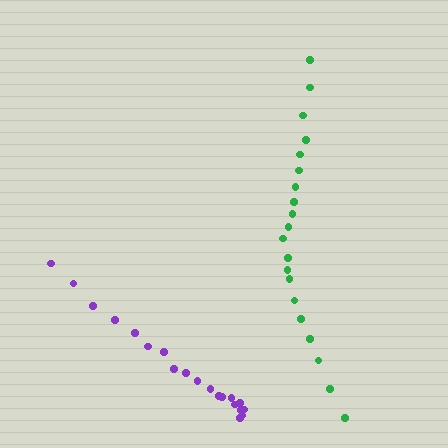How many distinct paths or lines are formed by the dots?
There are 2 distinct paths.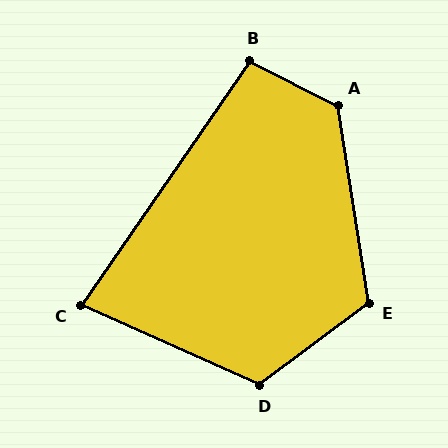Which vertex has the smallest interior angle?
C, at approximately 79 degrees.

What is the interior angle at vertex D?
Approximately 119 degrees (obtuse).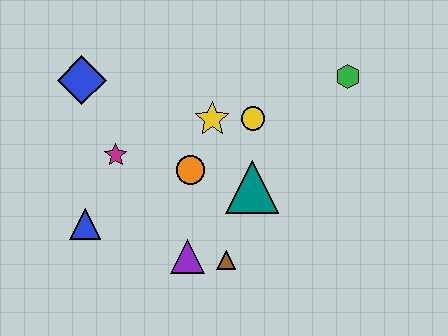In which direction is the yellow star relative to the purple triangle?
The yellow star is above the purple triangle.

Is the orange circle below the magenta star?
Yes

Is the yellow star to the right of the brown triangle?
No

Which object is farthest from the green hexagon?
The blue triangle is farthest from the green hexagon.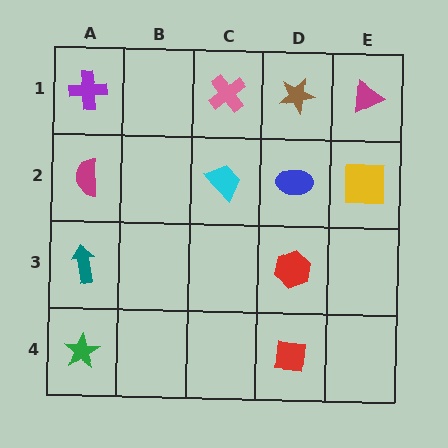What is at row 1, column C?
A pink cross.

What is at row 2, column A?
A magenta semicircle.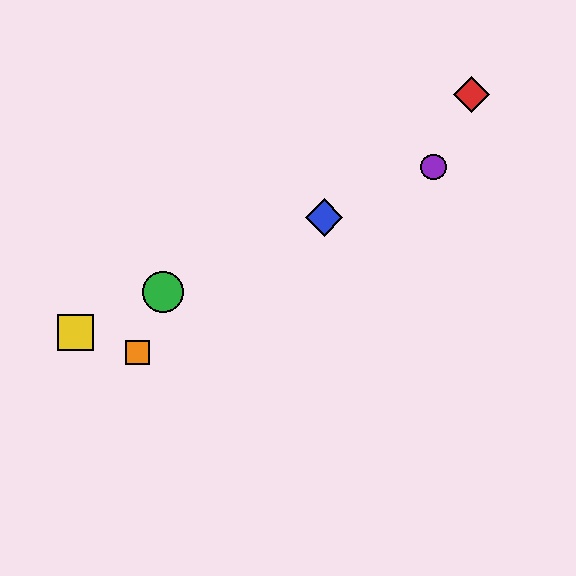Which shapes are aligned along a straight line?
The blue diamond, the green circle, the yellow square, the purple circle are aligned along a straight line.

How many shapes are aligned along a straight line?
4 shapes (the blue diamond, the green circle, the yellow square, the purple circle) are aligned along a straight line.